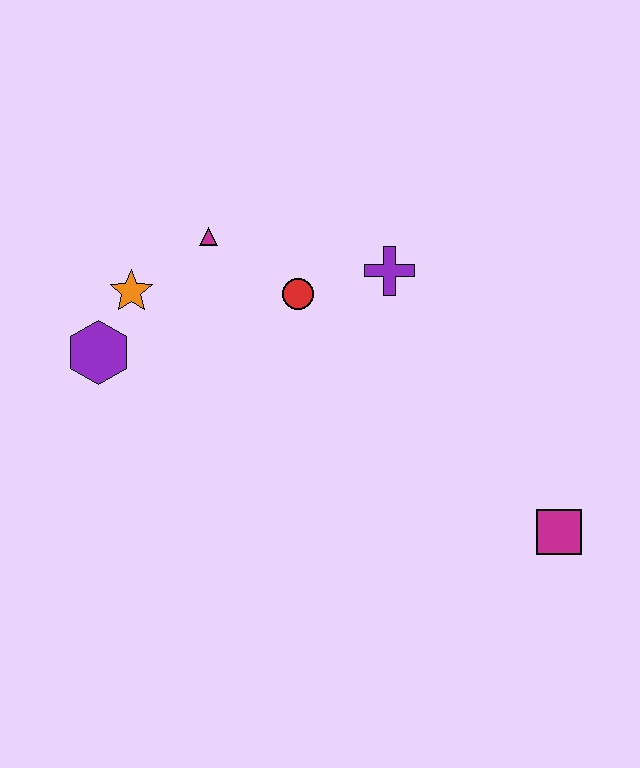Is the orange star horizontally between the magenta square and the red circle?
No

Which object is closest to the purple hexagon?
The orange star is closest to the purple hexagon.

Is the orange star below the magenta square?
No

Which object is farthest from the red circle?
The magenta square is farthest from the red circle.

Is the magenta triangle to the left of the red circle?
Yes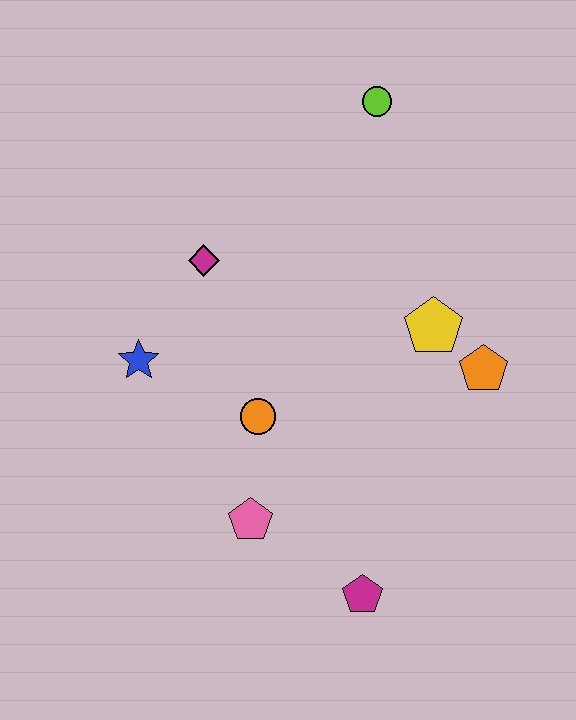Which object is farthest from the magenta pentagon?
The lime circle is farthest from the magenta pentagon.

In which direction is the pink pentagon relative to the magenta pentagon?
The pink pentagon is to the left of the magenta pentagon.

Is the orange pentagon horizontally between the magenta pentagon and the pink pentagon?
No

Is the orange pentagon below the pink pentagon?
No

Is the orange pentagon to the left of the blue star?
No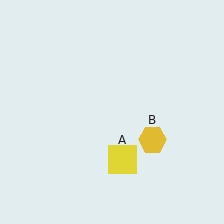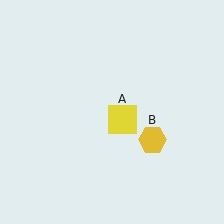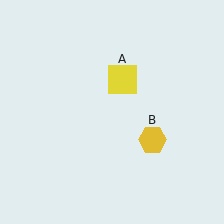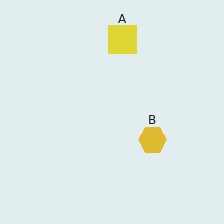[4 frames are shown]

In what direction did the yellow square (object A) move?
The yellow square (object A) moved up.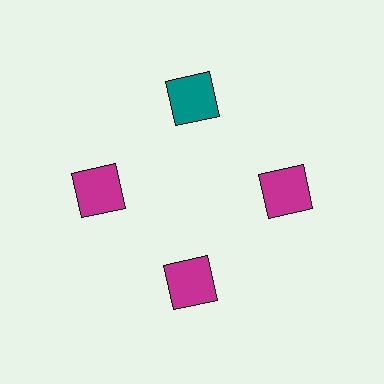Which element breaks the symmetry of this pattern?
The teal square at roughly the 12 o'clock position breaks the symmetry. All other shapes are magenta squares.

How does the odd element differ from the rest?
It has a different color: teal instead of magenta.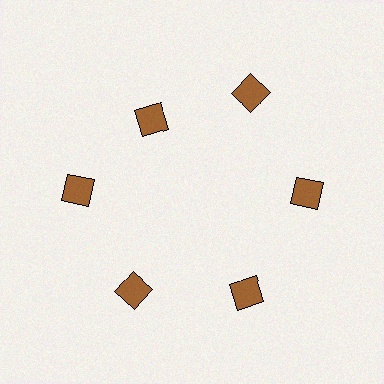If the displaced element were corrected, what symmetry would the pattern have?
It would have 6-fold rotational symmetry — the pattern would map onto itself every 60 degrees.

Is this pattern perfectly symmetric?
No. The 6 brown diamonds are arranged in a ring, but one element near the 11 o'clock position is pulled inward toward the center, breaking the 6-fold rotational symmetry.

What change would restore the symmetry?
The symmetry would be restored by moving it outward, back onto the ring so that all 6 diamonds sit at equal angles and equal distance from the center.